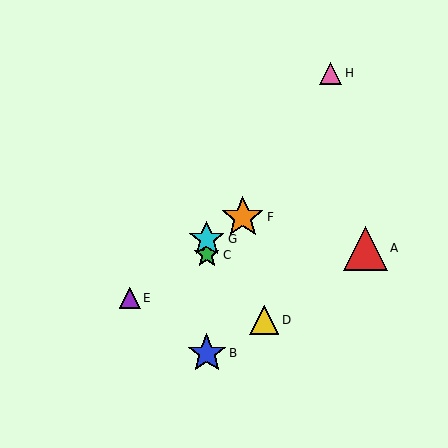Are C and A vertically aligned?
No, C is at x≈207 and A is at x≈365.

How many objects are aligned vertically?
3 objects (B, C, G) are aligned vertically.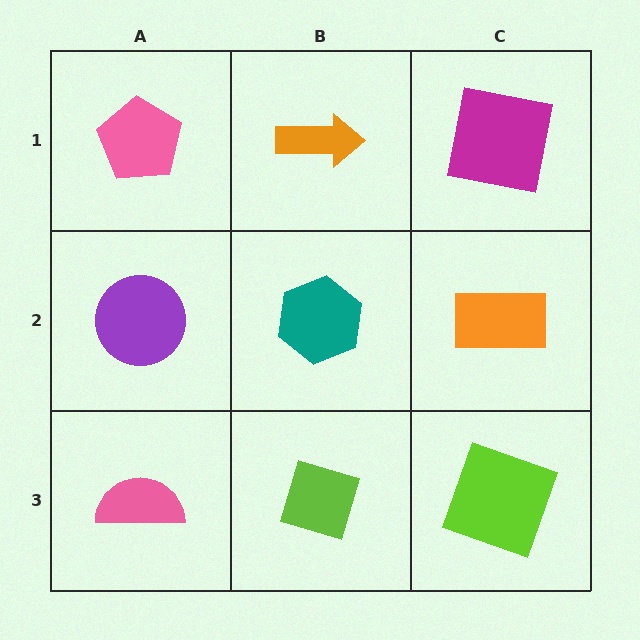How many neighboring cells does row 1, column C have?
2.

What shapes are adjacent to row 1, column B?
A teal hexagon (row 2, column B), a pink pentagon (row 1, column A), a magenta square (row 1, column C).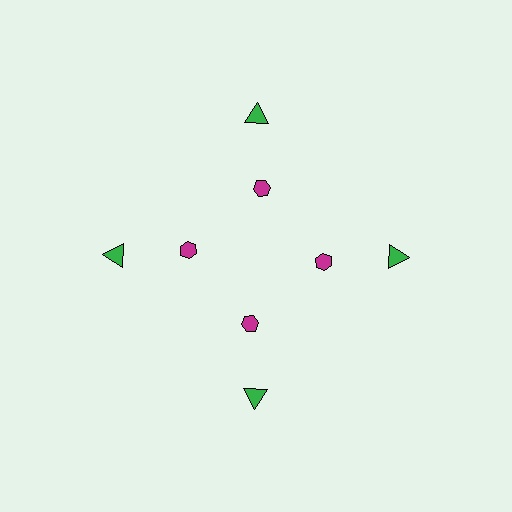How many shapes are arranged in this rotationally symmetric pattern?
There are 8 shapes, arranged in 4 groups of 2.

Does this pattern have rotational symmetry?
Yes, this pattern has 4-fold rotational symmetry. It looks the same after rotating 90 degrees around the center.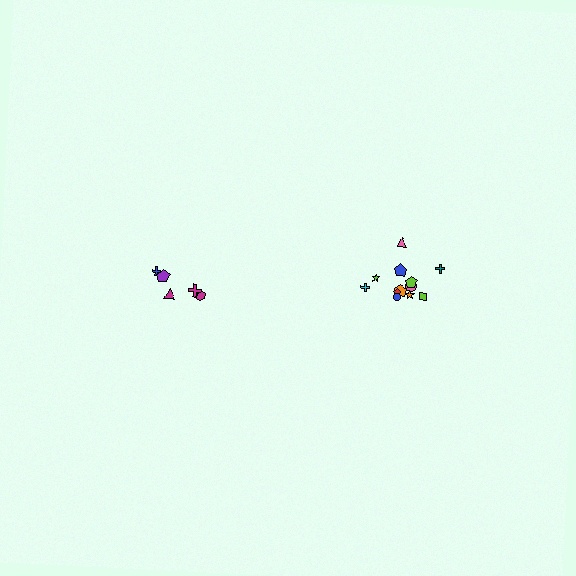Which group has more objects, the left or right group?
The right group.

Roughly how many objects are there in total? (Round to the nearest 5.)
Roughly 15 objects in total.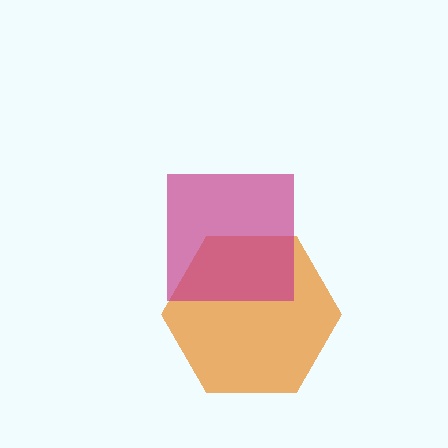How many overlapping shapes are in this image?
There are 2 overlapping shapes in the image.